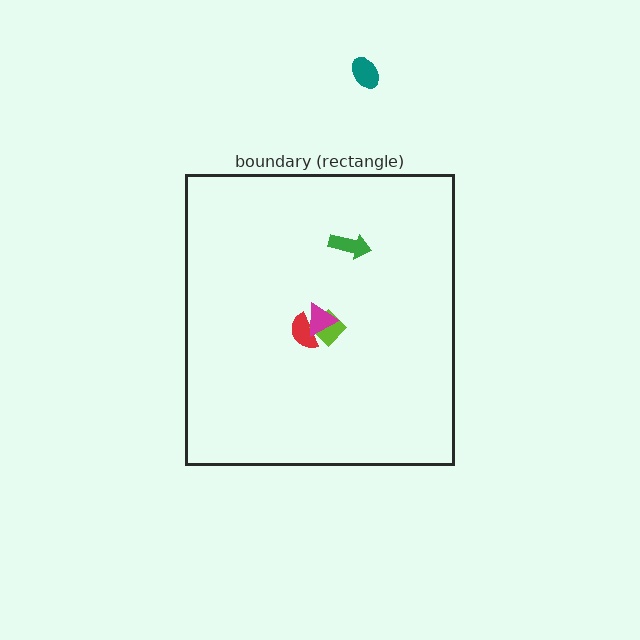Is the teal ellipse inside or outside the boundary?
Outside.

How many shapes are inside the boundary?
4 inside, 1 outside.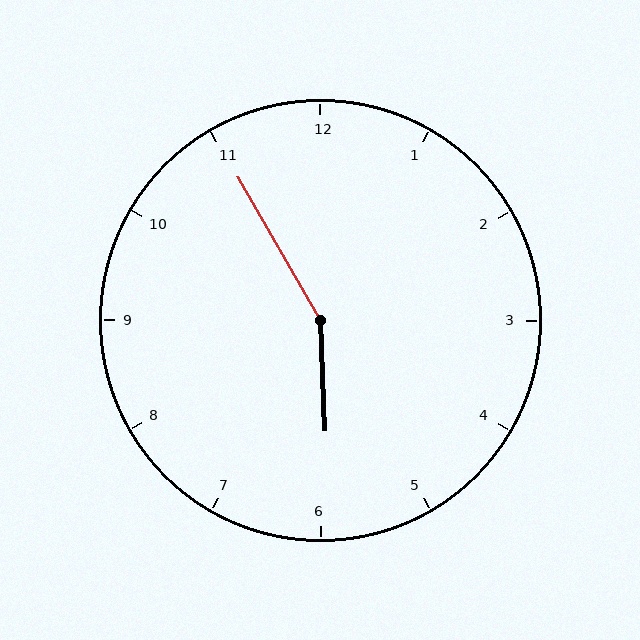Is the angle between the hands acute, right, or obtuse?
It is obtuse.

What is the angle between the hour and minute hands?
Approximately 152 degrees.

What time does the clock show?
5:55.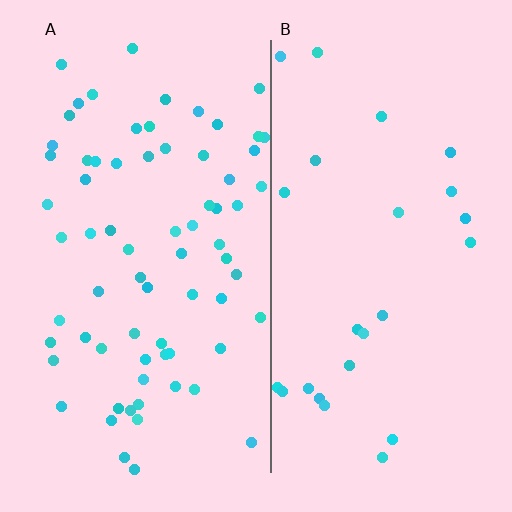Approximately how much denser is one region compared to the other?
Approximately 2.8× — region A over region B.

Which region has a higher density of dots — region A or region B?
A (the left).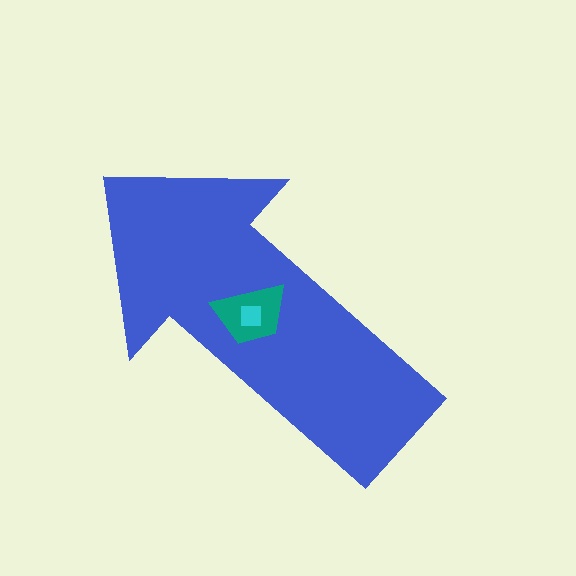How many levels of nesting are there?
3.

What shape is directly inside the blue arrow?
The teal trapezoid.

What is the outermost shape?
The blue arrow.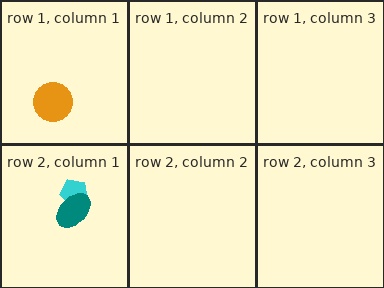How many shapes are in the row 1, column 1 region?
1.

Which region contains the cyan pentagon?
The row 2, column 1 region.